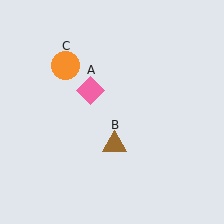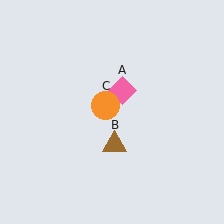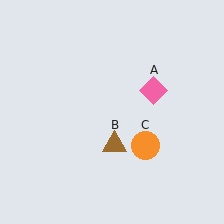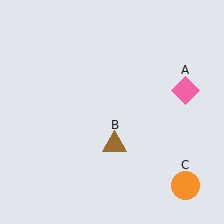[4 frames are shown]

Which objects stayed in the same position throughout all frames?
Brown triangle (object B) remained stationary.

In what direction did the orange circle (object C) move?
The orange circle (object C) moved down and to the right.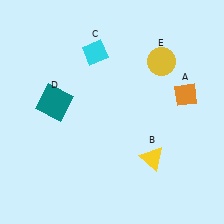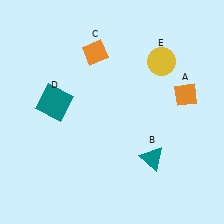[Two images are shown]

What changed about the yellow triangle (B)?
In Image 1, B is yellow. In Image 2, it changed to teal.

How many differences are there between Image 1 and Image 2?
There are 2 differences between the two images.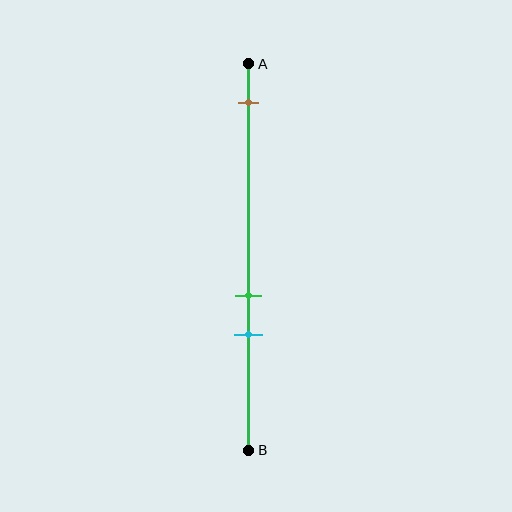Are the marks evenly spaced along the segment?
No, the marks are not evenly spaced.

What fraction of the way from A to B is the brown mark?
The brown mark is approximately 10% (0.1) of the way from A to B.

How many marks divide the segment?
There are 3 marks dividing the segment.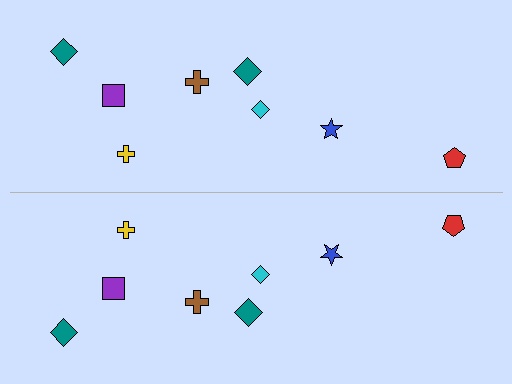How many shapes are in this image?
There are 16 shapes in this image.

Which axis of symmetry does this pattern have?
The pattern has a horizontal axis of symmetry running through the center of the image.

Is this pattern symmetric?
Yes, this pattern has bilateral (reflection) symmetry.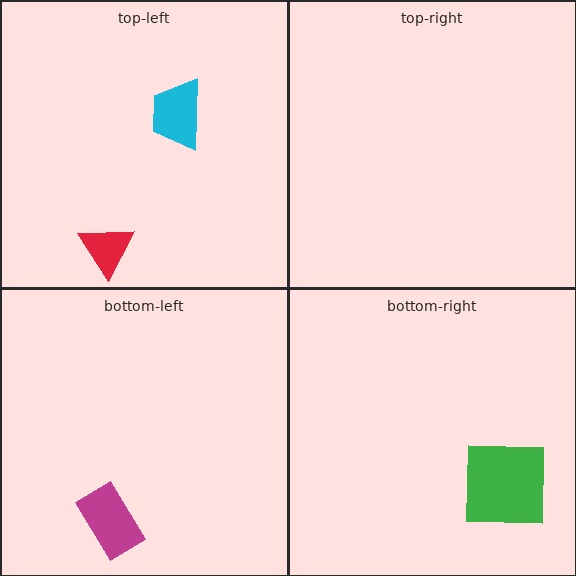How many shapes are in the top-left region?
2.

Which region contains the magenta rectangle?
The bottom-left region.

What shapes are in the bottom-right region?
The green square.